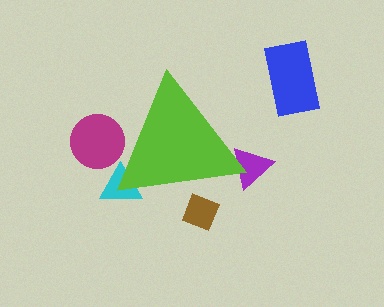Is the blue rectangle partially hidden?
No, the blue rectangle is fully visible.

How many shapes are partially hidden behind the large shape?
4 shapes are partially hidden.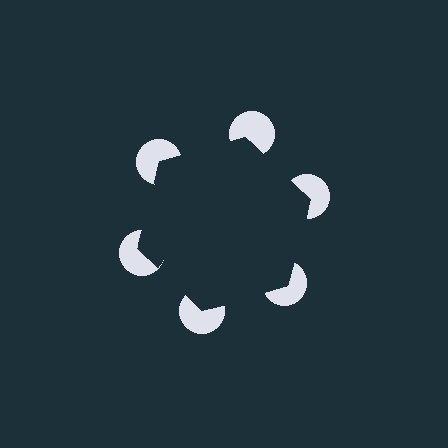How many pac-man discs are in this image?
There are 6 — one at each vertex of the illusory hexagon.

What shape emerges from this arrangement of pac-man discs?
An illusory hexagon — its edges are inferred from the aligned wedge cuts in the pac-man discs, not physically drawn.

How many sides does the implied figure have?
6 sides.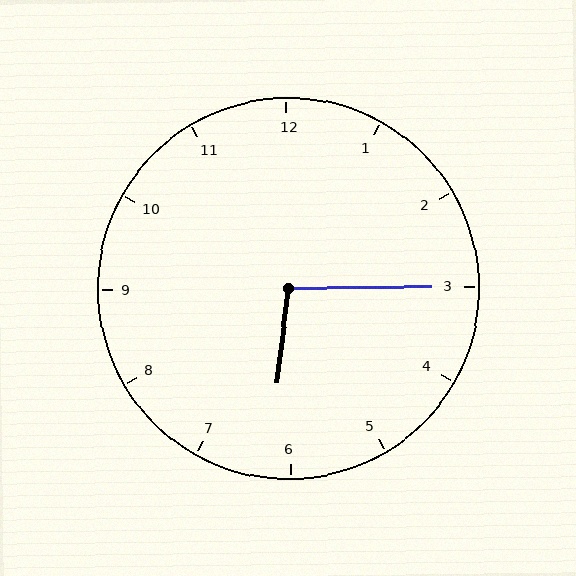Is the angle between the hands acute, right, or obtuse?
It is obtuse.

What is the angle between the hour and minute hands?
Approximately 98 degrees.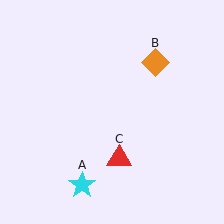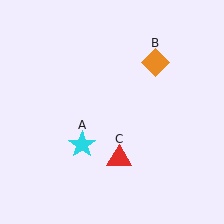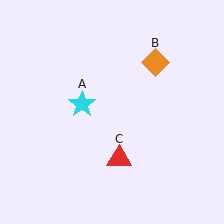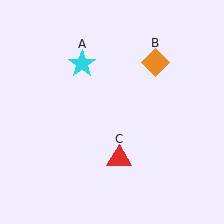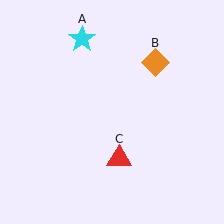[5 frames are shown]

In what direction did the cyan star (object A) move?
The cyan star (object A) moved up.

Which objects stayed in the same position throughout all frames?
Orange diamond (object B) and red triangle (object C) remained stationary.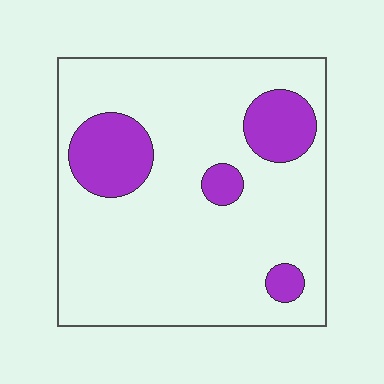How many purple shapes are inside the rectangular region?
4.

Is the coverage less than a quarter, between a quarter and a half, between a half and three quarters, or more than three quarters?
Less than a quarter.